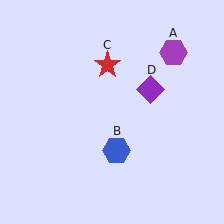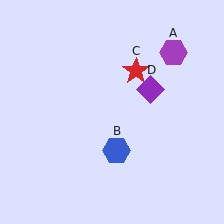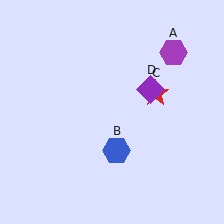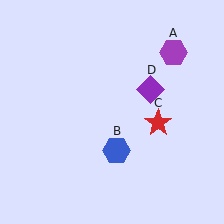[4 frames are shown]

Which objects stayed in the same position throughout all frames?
Purple hexagon (object A) and blue hexagon (object B) and purple diamond (object D) remained stationary.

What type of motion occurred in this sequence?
The red star (object C) rotated clockwise around the center of the scene.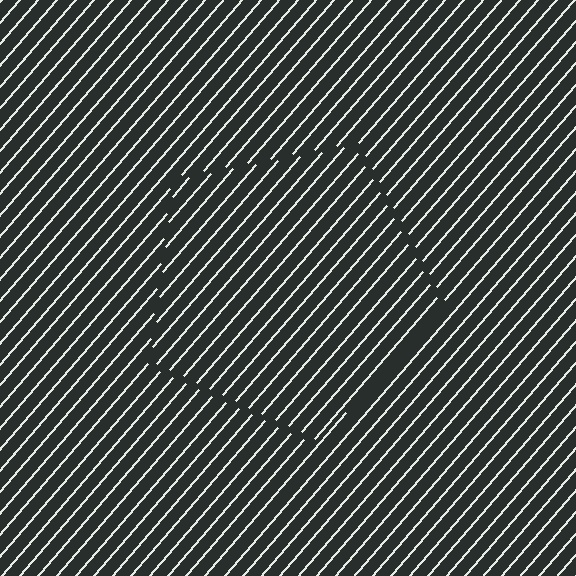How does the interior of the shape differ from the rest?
The interior of the shape contains the same grating, shifted by half a period — the contour is defined by the phase discontinuity where line-ends from the inner and outer gratings abut.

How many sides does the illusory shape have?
5 sides — the line-ends trace a pentagon.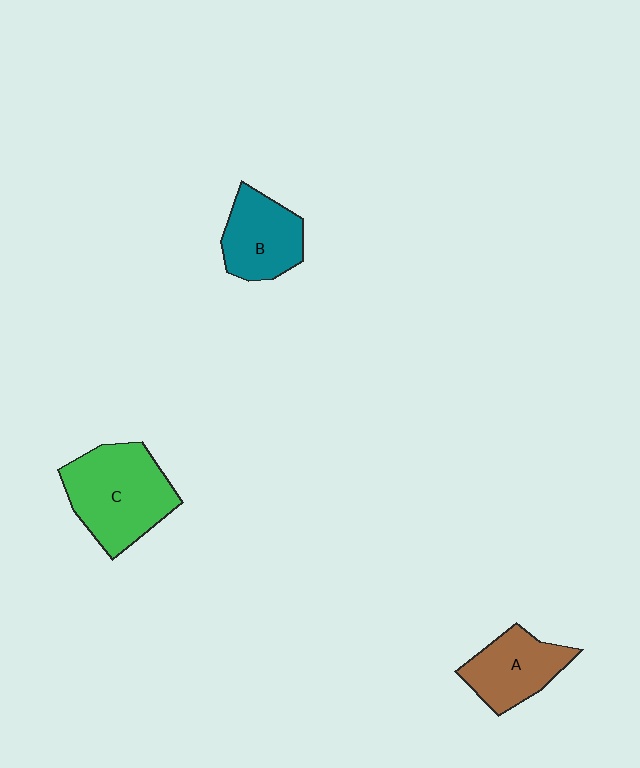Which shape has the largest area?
Shape C (green).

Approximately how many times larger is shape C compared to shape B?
Approximately 1.5 times.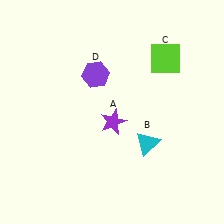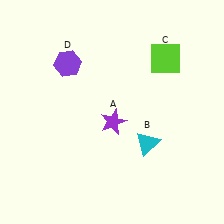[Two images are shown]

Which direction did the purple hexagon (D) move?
The purple hexagon (D) moved left.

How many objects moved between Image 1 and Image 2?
1 object moved between the two images.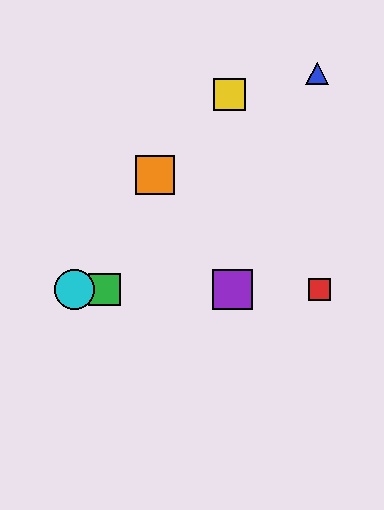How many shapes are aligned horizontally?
4 shapes (the red square, the green square, the purple square, the cyan circle) are aligned horizontally.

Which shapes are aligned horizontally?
The red square, the green square, the purple square, the cyan circle are aligned horizontally.